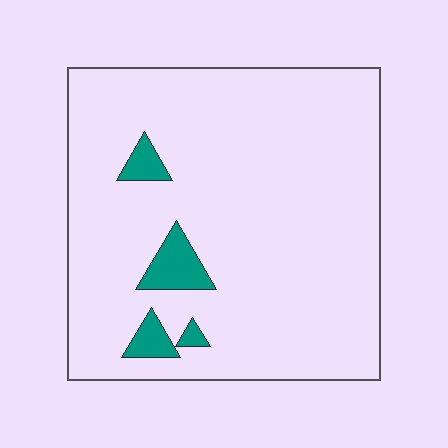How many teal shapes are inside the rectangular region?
4.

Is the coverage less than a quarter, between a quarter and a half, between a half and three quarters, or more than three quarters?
Less than a quarter.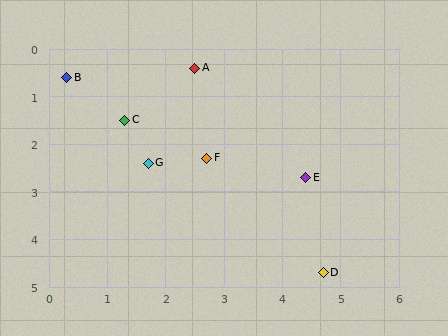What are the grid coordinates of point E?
Point E is at approximately (4.4, 2.7).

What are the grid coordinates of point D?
Point D is at approximately (4.7, 4.7).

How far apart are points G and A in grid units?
Points G and A are about 2.2 grid units apart.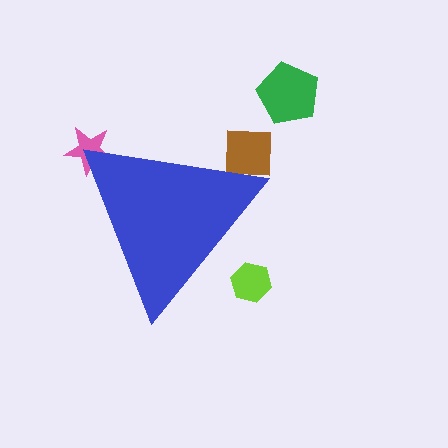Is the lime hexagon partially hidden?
Yes, the lime hexagon is partially hidden behind the blue triangle.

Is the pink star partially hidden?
Yes, the pink star is partially hidden behind the blue triangle.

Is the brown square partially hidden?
Yes, the brown square is partially hidden behind the blue triangle.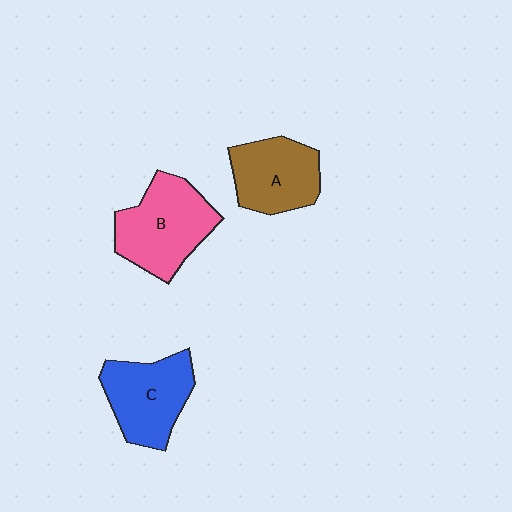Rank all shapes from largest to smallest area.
From largest to smallest: B (pink), C (blue), A (brown).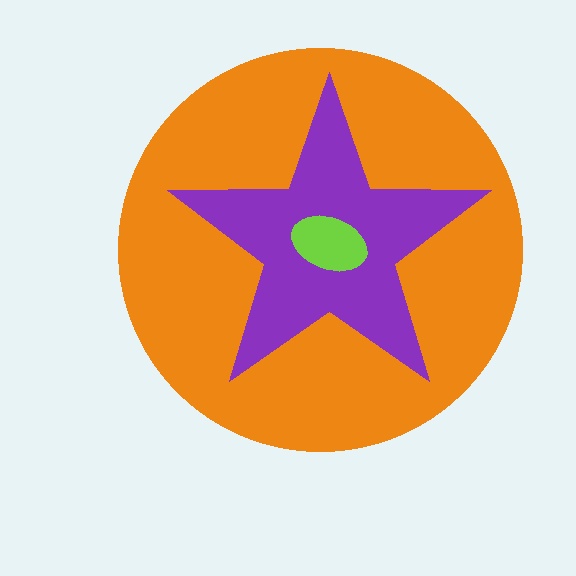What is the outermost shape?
The orange circle.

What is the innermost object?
The lime ellipse.